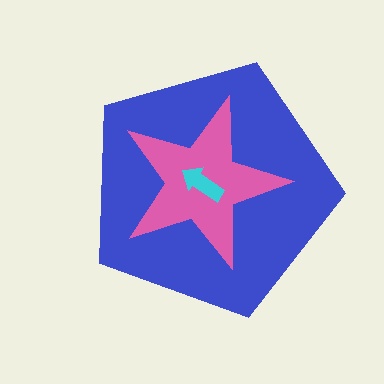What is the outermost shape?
The blue pentagon.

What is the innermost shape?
The cyan arrow.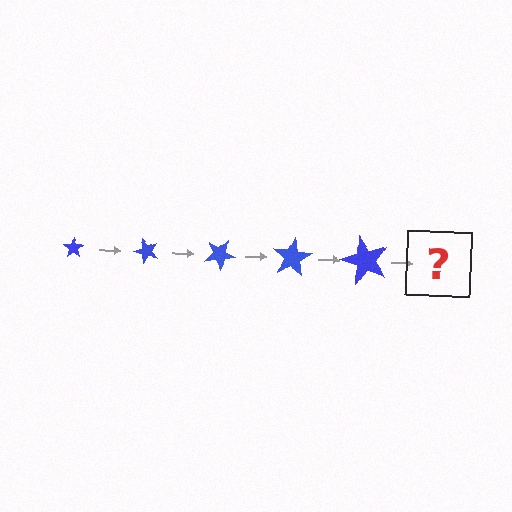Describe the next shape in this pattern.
It should be a star, larger than the previous one and rotated 250 degrees from the start.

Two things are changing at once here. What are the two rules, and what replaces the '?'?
The two rules are that the star grows larger each step and it rotates 50 degrees each step. The '?' should be a star, larger than the previous one and rotated 250 degrees from the start.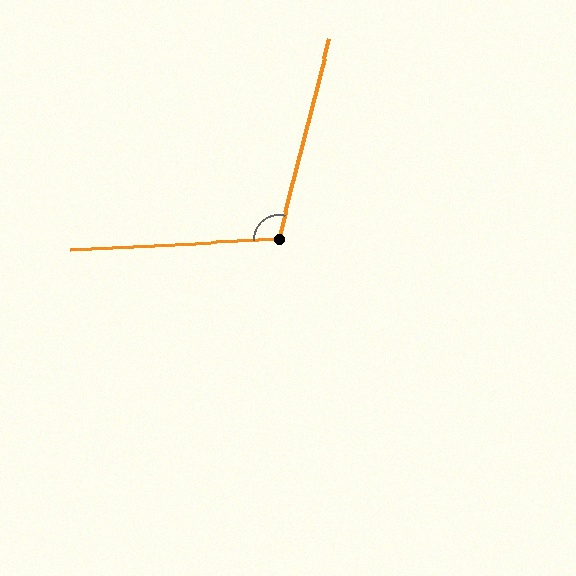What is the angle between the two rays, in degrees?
Approximately 107 degrees.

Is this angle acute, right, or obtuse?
It is obtuse.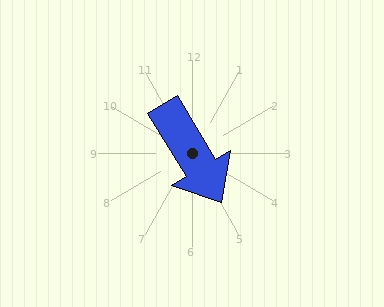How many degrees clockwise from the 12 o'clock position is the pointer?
Approximately 149 degrees.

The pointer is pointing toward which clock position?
Roughly 5 o'clock.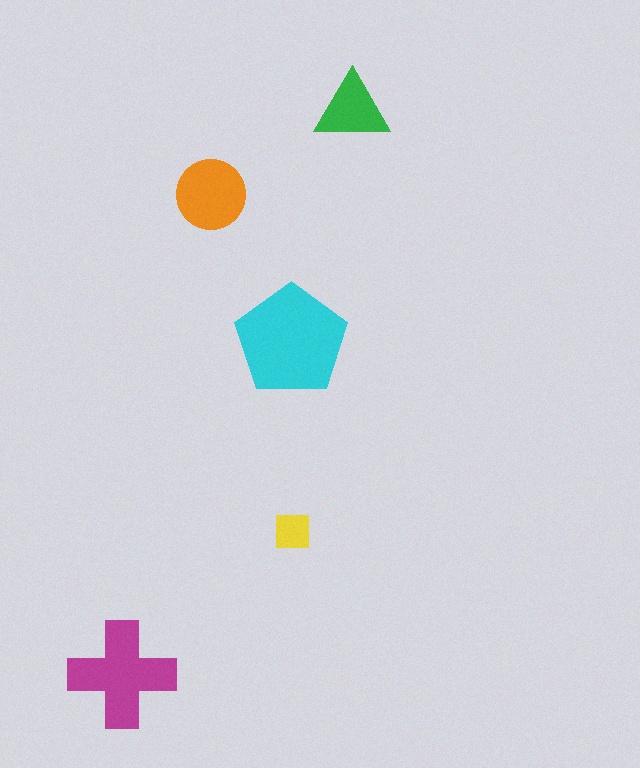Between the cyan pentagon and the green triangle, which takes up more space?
The cyan pentagon.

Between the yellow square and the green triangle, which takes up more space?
The green triangle.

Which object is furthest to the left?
The magenta cross is leftmost.